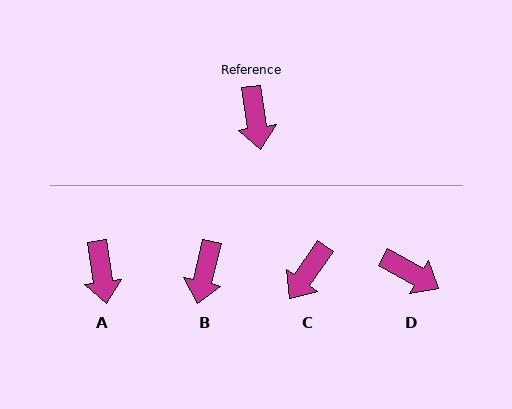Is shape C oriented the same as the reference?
No, it is off by about 43 degrees.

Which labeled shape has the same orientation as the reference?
A.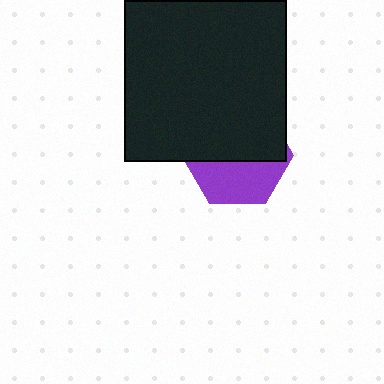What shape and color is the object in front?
The object in front is a black square.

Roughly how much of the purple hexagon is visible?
A small part of it is visible (roughly 42%).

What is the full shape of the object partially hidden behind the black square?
The partially hidden object is a purple hexagon.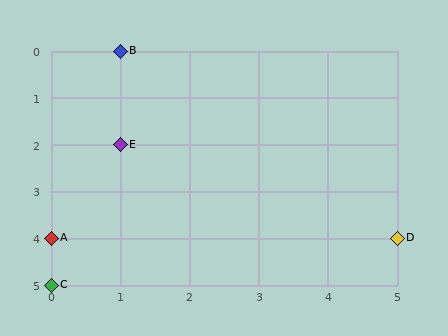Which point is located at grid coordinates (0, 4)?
Point A is at (0, 4).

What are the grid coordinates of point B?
Point B is at grid coordinates (1, 0).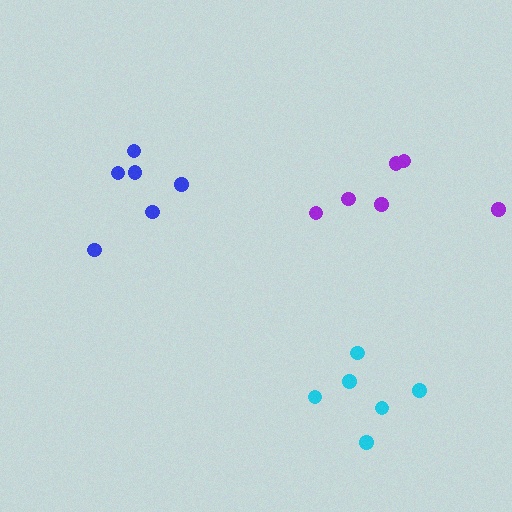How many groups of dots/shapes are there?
There are 3 groups.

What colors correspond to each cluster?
The clusters are colored: purple, blue, cyan.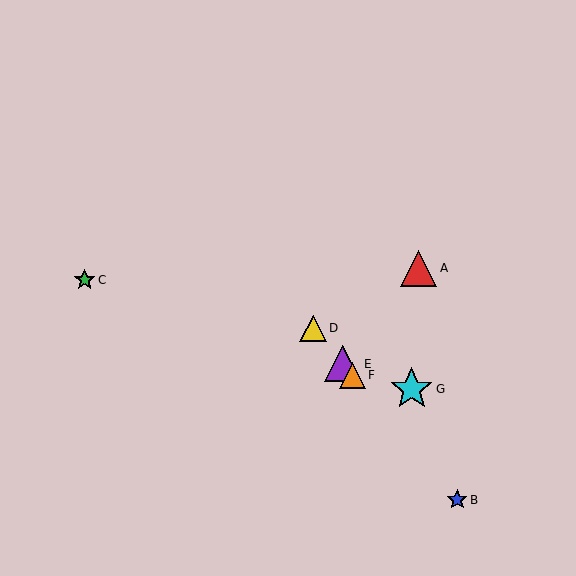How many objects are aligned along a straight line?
4 objects (B, D, E, F) are aligned along a straight line.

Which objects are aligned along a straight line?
Objects B, D, E, F are aligned along a straight line.